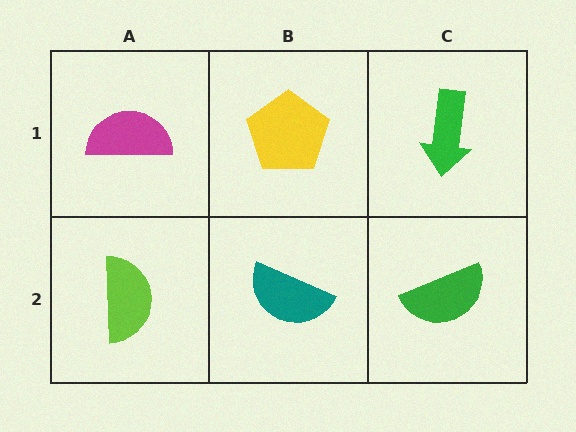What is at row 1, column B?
A yellow pentagon.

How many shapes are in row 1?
3 shapes.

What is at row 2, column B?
A teal semicircle.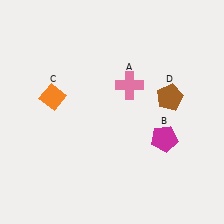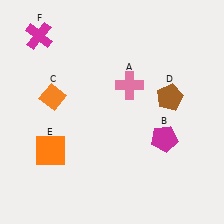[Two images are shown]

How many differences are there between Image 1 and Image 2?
There are 2 differences between the two images.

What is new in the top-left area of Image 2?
A magenta cross (F) was added in the top-left area of Image 2.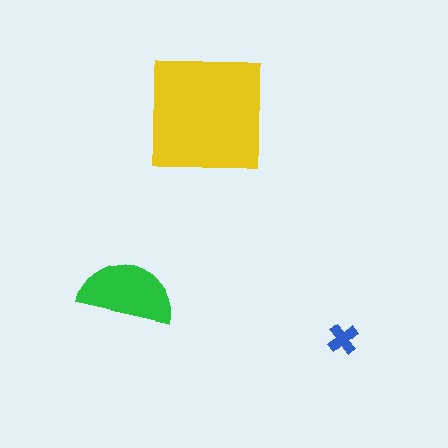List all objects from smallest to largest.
The blue cross, the green semicircle, the yellow square.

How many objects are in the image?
There are 3 objects in the image.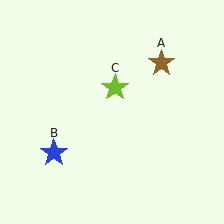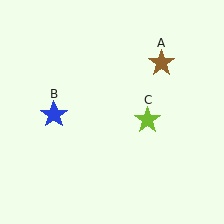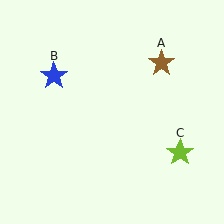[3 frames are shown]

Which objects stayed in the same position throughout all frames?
Brown star (object A) remained stationary.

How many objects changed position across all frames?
2 objects changed position: blue star (object B), lime star (object C).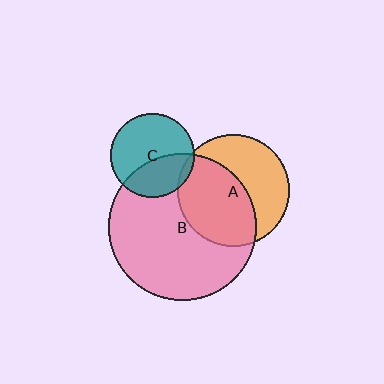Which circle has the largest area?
Circle B (pink).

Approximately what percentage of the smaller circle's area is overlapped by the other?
Approximately 5%.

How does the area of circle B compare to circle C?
Approximately 3.1 times.